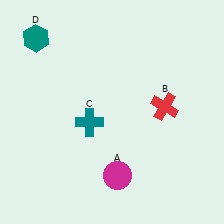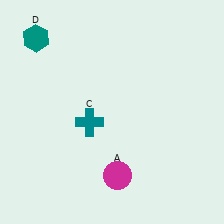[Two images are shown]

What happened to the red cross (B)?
The red cross (B) was removed in Image 2. It was in the top-right area of Image 1.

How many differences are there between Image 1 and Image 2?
There is 1 difference between the two images.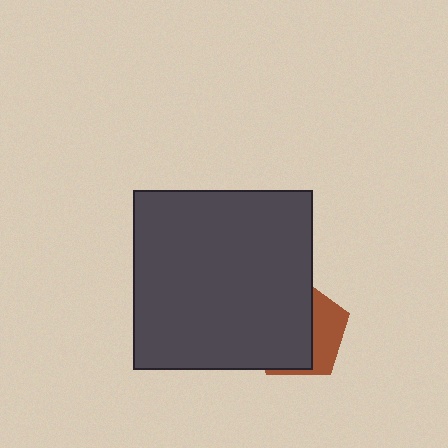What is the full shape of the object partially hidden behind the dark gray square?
The partially hidden object is a brown pentagon.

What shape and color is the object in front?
The object in front is a dark gray square.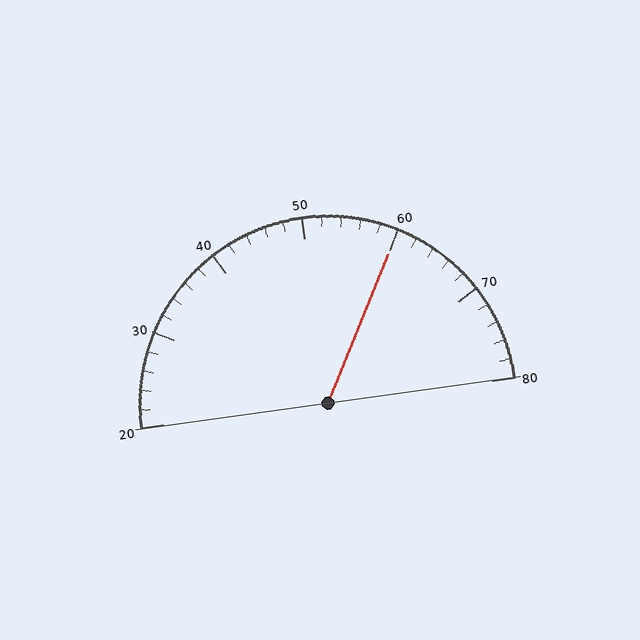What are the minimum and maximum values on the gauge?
The gauge ranges from 20 to 80.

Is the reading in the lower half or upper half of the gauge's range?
The reading is in the upper half of the range (20 to 80).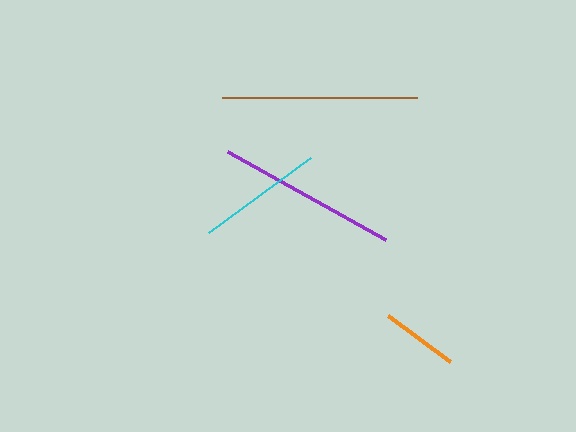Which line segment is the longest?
The brown line is the longest at approximately 195 pixels.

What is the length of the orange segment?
The orange segment is approximately 78 pixels long.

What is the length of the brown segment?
The brown segment is approximately 195 pixels long.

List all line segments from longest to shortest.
From longest to shortest: brown, purple, cyan, orange.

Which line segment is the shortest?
The orange line is the shortest at approximately 78 pixels.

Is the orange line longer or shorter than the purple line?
The purple line is longer than the orange line.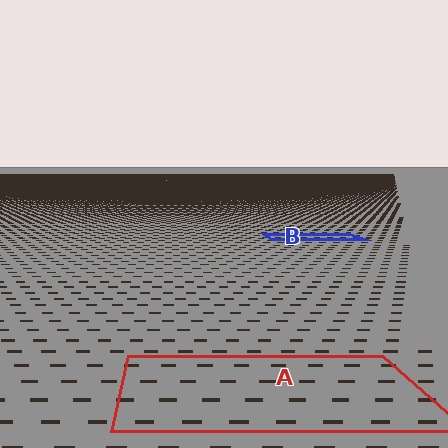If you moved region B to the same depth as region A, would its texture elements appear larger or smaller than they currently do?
They would appear larger. At a closer depth, the same texture elements are projected at a bigger on-screen size.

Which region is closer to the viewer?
Region A is closer. The texture elements there are larger and more spread out.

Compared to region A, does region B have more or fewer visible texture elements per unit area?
Region B has more texture elements per unit area — they are packed more densely because it is farther away.